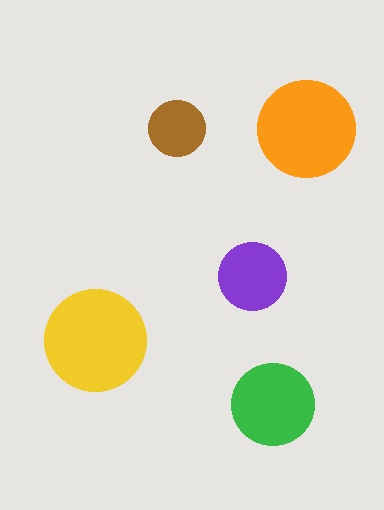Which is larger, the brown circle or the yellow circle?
The yellow one.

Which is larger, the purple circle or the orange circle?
The orange one.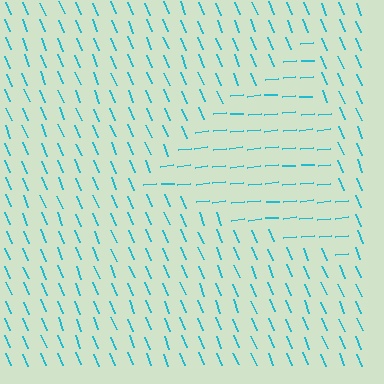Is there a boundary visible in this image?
Yes, there is a texture boundary formed by a change in line orientation.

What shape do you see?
I see a triangle.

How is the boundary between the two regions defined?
The boundary is defined purely by a change in line orientation (approximately 72 degrees difference). All lines are the same color and thickness.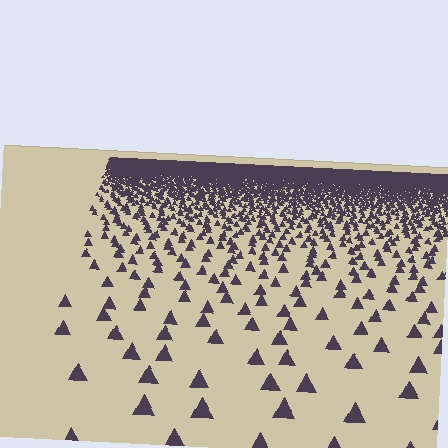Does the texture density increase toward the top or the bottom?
Density increases toward the top.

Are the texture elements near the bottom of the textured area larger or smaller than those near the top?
Larger. Near the bottom, elements are closer to the viewer and appear at a bigger on-screen size.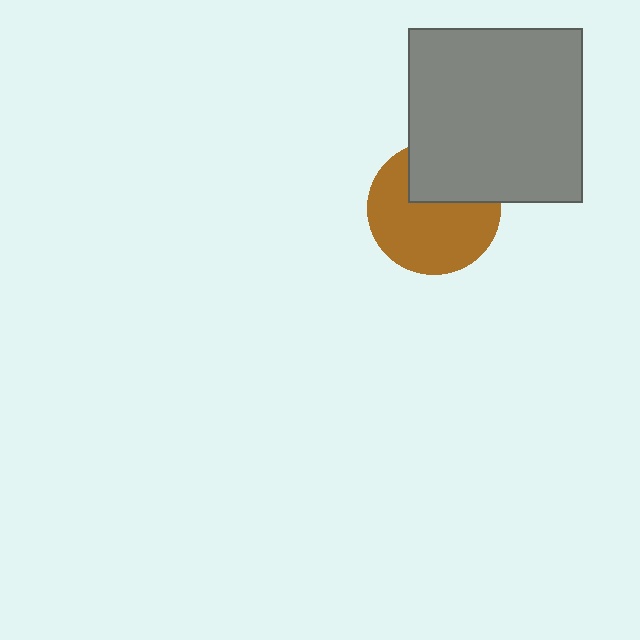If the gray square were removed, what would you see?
You would see the complete brown circle.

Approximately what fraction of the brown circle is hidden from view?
Roughly 34% of the brown circle is hidden behind the gray square.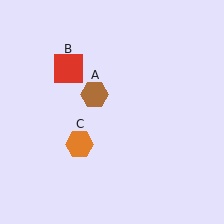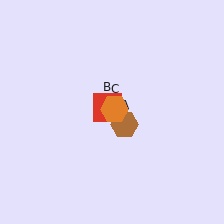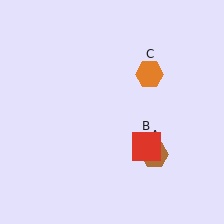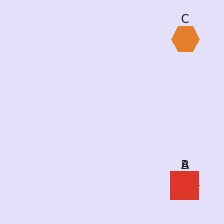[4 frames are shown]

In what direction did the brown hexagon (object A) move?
The brown hexagon (object A) moved down and to the right.